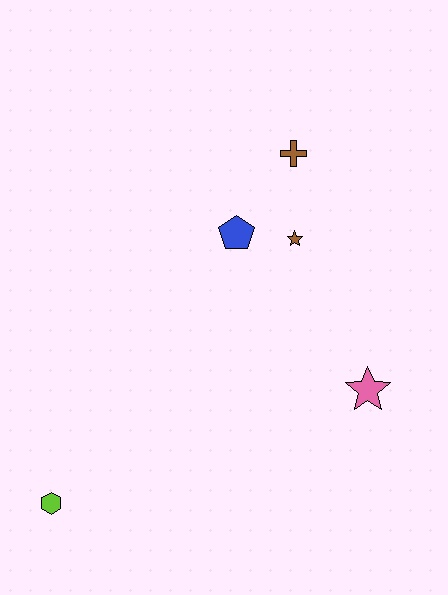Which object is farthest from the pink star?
The lime hexagon is farthest from the pink star.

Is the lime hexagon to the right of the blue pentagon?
No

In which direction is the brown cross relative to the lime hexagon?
The brown cross is above the lime hexagon.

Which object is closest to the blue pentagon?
The brown star is closest to the blue pentagon.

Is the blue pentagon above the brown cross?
No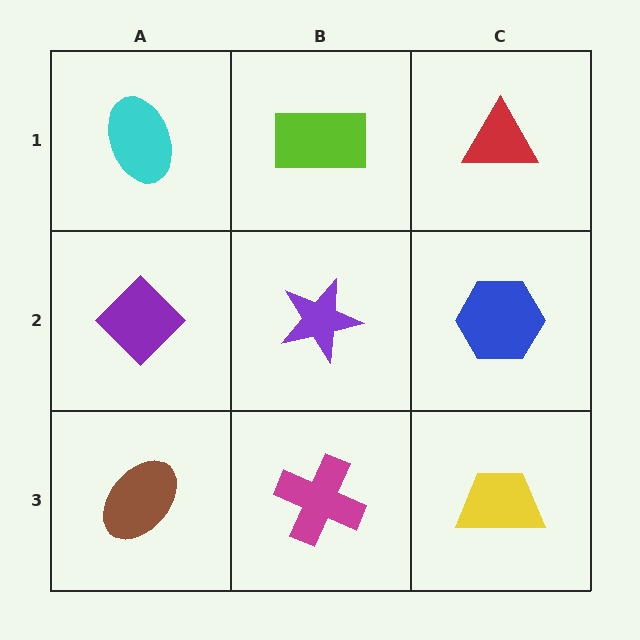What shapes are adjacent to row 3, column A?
A purple diamond (row 2, column A), a magenta cross (row 3, column B).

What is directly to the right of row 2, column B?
A blue hexagon.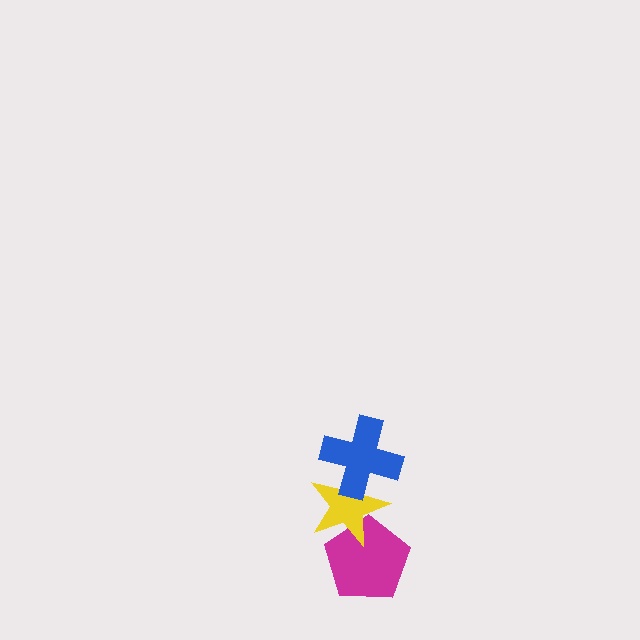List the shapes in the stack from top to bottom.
From top to bottom: the blue cross, the yellow star, the magenta pentagon.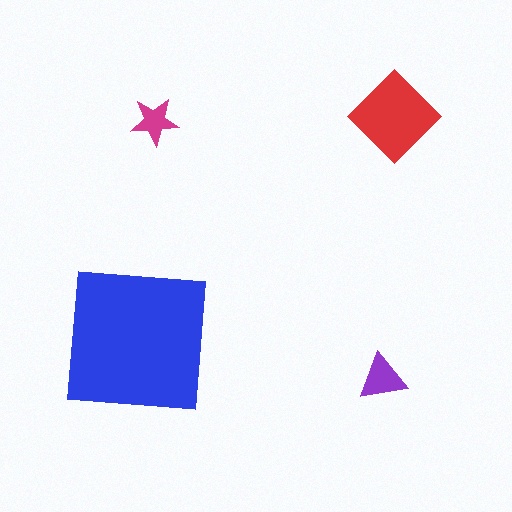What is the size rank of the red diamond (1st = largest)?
2nd.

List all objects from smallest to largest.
The magenta star, the purple triangle, the red diamond, the blue square.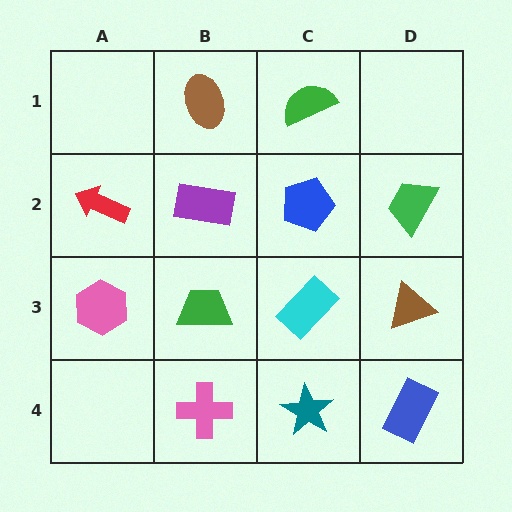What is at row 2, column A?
A red arrow.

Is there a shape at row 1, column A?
No, that cell is empty.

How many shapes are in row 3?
4 shapes.